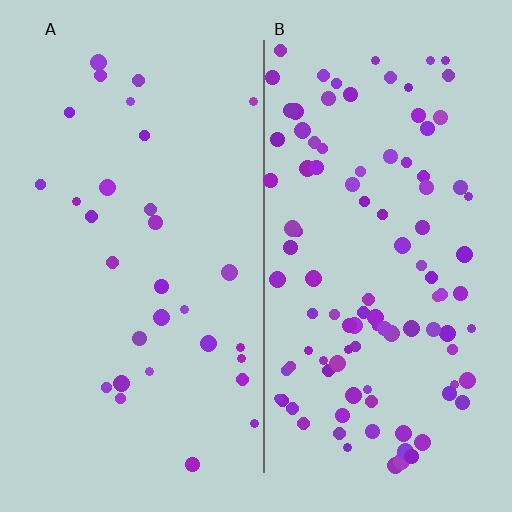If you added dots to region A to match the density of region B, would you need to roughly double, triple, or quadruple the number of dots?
Approximately triple.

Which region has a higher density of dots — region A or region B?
B (the right).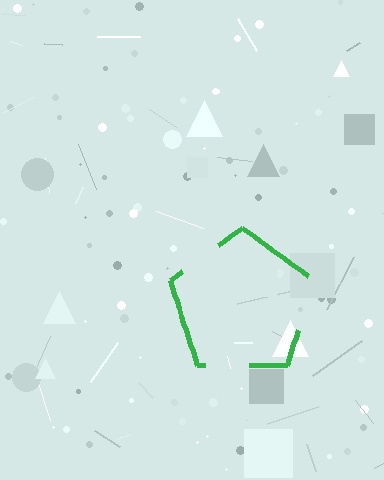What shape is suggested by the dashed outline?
The dashed outline suggests a pentagon.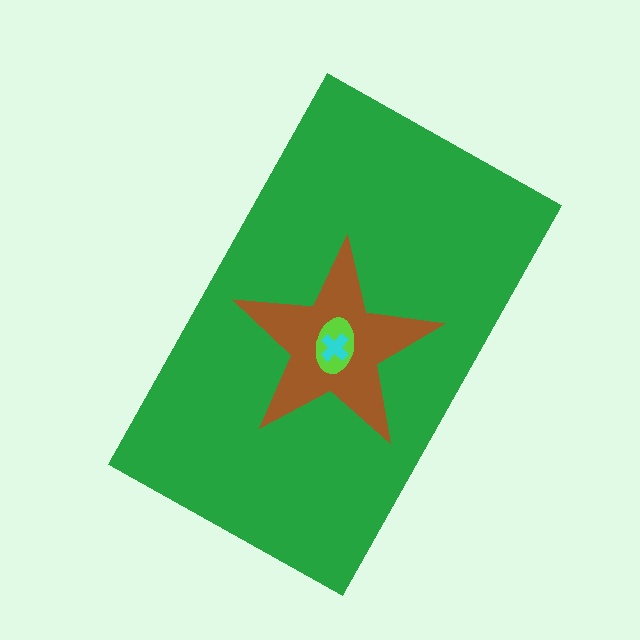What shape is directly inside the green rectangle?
The brown star.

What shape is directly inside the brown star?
The lime ellipse.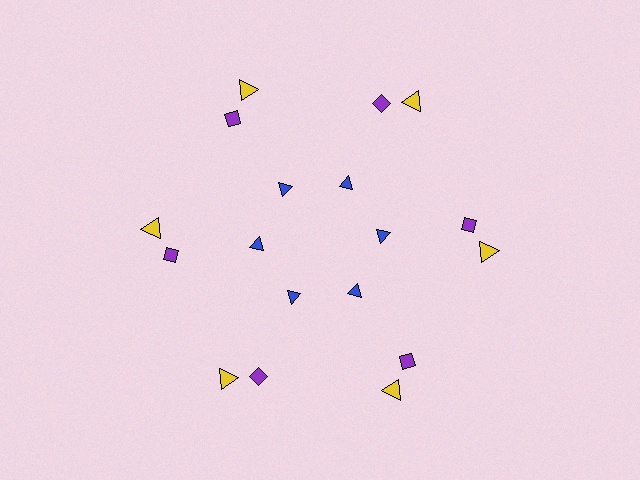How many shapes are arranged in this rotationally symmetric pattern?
There are 18 shapes, arranged in 6 groups of 3.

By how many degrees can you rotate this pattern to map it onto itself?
The pattern maps onto itself every 60 degrees of rotation.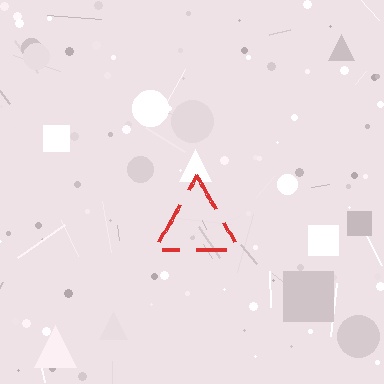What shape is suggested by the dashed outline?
The dashed outline suggests a triangle.